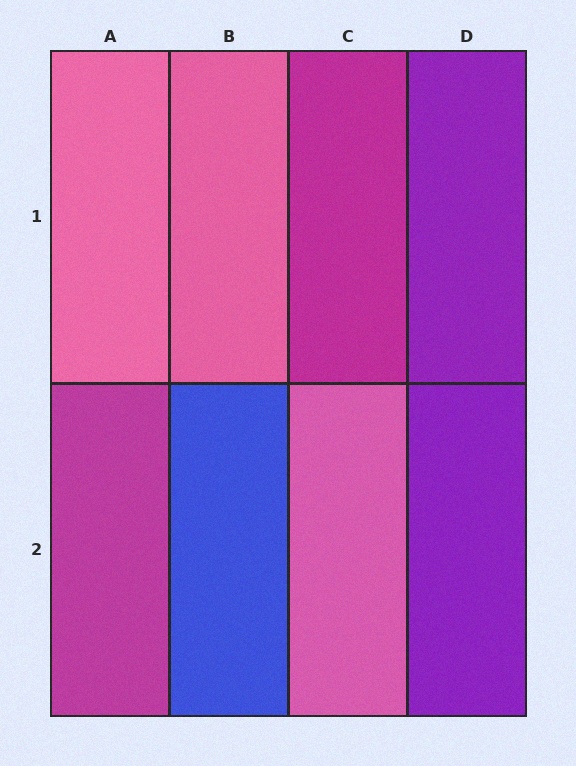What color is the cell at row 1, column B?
Pink.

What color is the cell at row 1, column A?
Pink.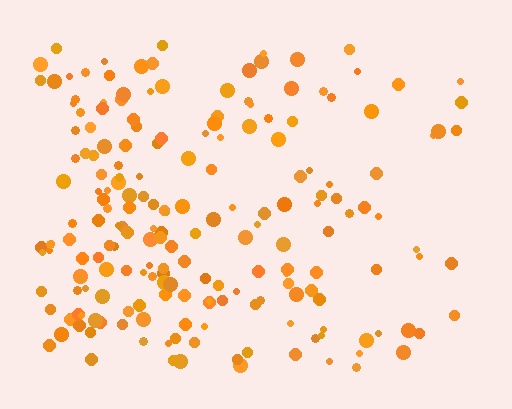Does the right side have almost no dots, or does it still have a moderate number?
Still a moderate number, just noticeably fewer than the left.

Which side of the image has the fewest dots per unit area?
The right.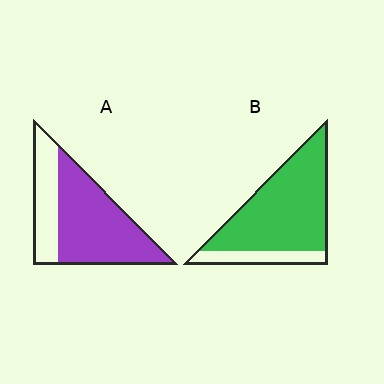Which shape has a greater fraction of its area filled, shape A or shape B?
Shape B.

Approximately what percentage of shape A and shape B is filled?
A is approximately 70% and B is approximately 80%.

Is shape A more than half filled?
Yes.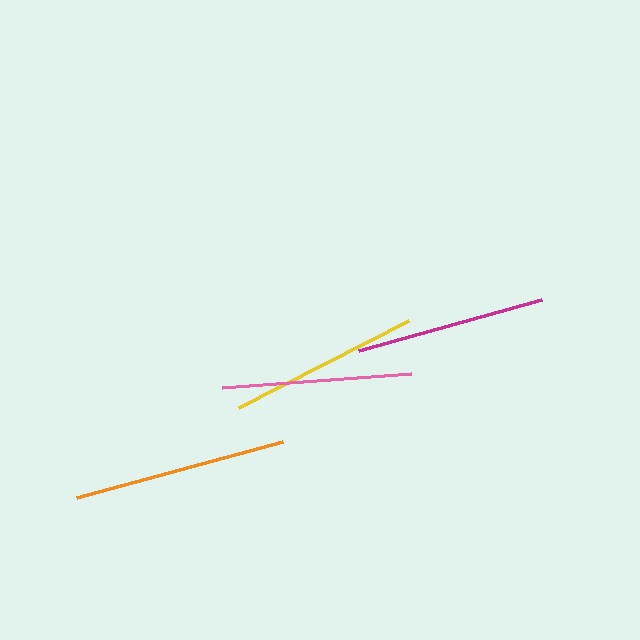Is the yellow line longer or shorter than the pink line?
The yellow line is longer than the pink line.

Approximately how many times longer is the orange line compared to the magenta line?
The orange line is approximately 1.1 times the length of the magenta line.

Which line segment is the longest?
The orange line is the longest at approximately 213 pixels.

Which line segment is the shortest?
The pink line is the shortest at approximately 190 pixels.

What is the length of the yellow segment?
The yellow segment is approximately 192 pixels long.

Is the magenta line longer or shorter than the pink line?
The magenta line is longer than the pink line.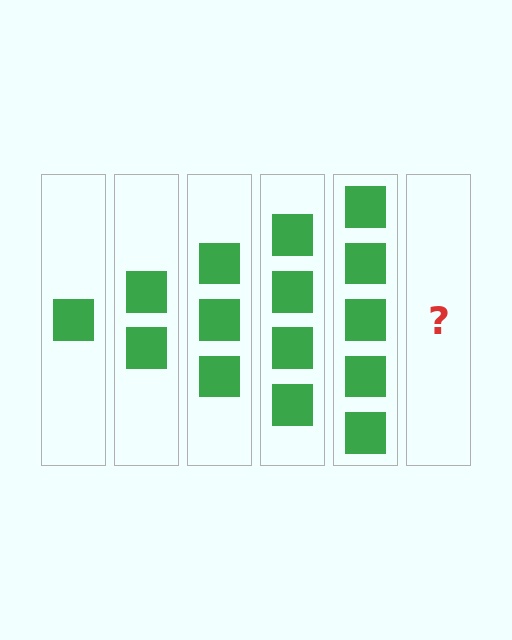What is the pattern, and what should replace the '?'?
The pattern is that each step adds one more square. The '?' should be 6 squares.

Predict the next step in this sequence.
The next step is 6 squares.